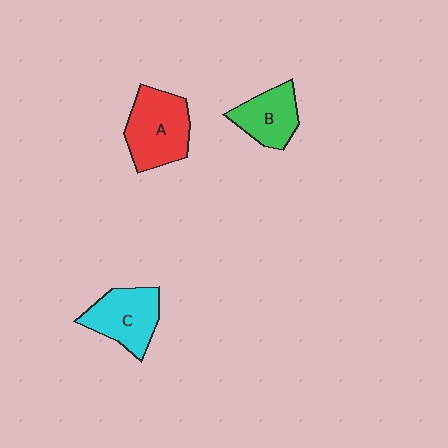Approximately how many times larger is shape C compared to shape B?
Approximately 1.2 times.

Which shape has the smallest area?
Shape B (green).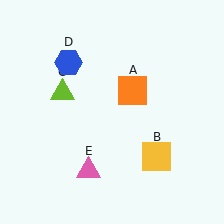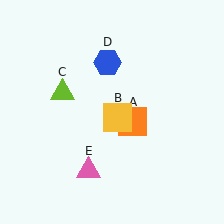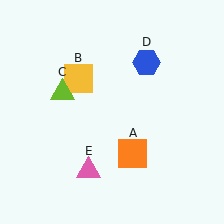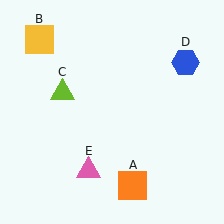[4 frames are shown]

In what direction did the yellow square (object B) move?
The yellow square (object B) moved up and to the left.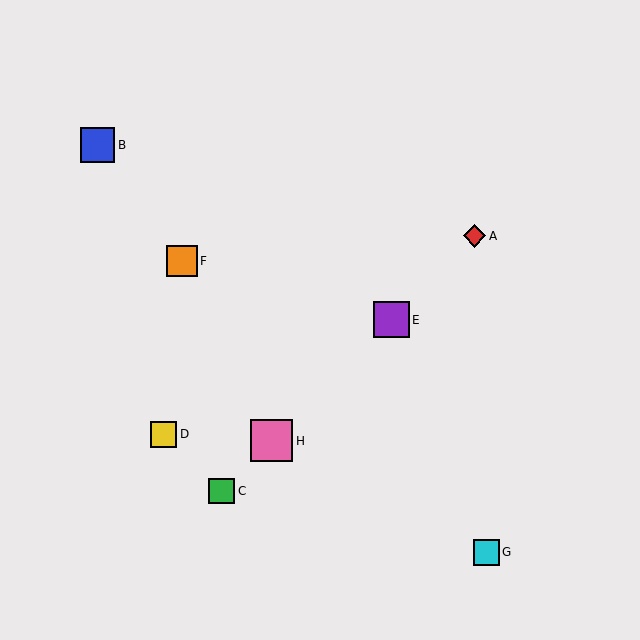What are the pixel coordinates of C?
Object C is at (222, 491).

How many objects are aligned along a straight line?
4 objects (A, C, E, H) are aligned along a straight line.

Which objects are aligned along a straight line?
Objects A, C, E, H are aligned along a straight line.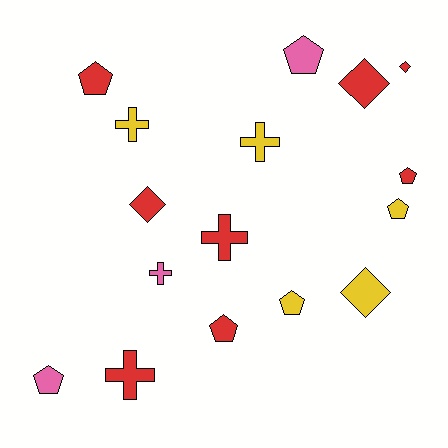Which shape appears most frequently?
Pentagon, with 7 objects.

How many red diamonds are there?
There are 3 red diamonds.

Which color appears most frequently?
Red, with 8 objects.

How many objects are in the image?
There are 16 objects.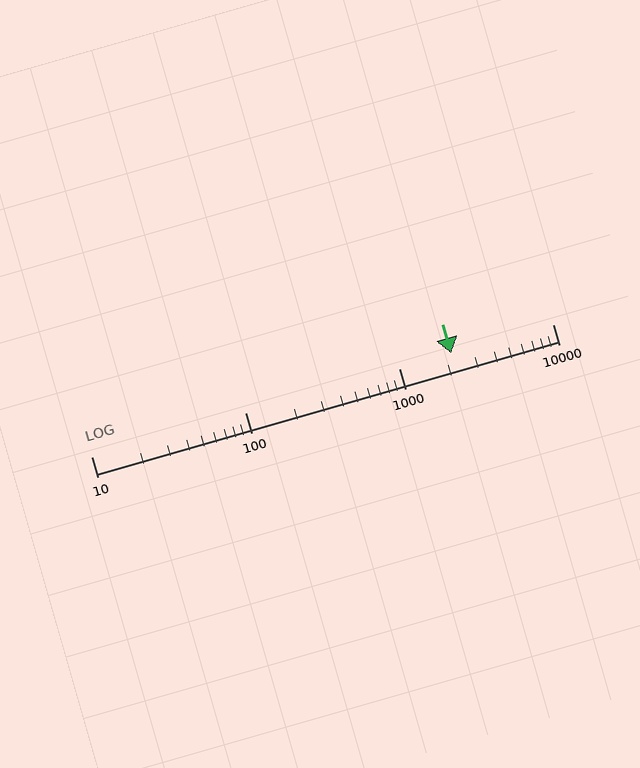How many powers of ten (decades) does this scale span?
The scale spans 3 decades, from 10 to 10000.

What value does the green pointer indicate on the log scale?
The pointer indicates approximately 2200.